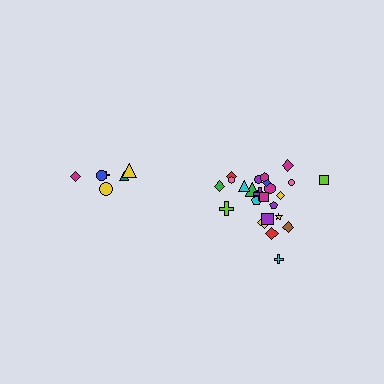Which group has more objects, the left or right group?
The right group.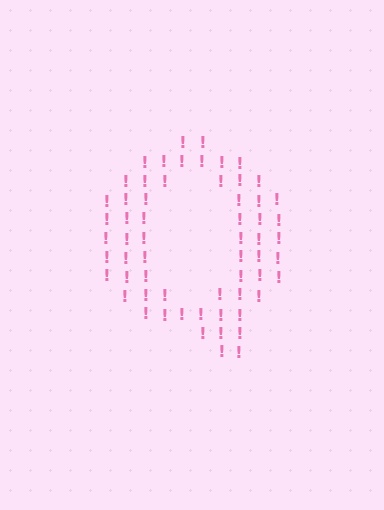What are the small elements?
The small elements are exclamation marks.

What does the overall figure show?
The overall figure shows the letter Q.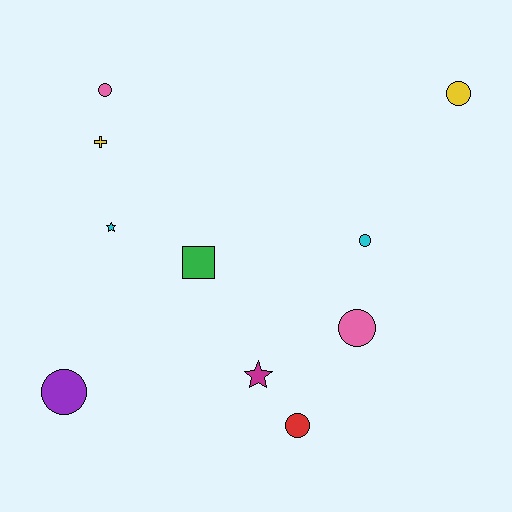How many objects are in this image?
There are 10 objects.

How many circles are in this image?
There are 6 circles.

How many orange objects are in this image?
There are no orange objects.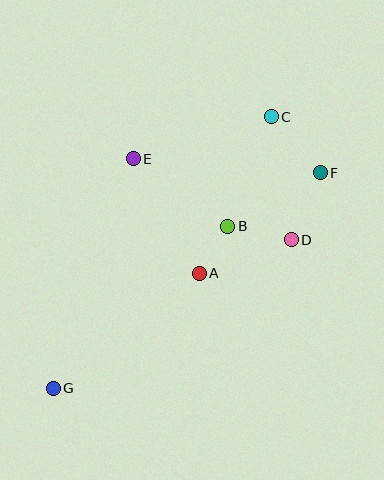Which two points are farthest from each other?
Points C and G are farthest from each other.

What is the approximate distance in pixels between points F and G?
The distance between F and G is approximately 343 pixels.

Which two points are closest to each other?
Points A and B are closest to each other.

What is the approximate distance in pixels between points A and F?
The distance between A and F is approximately 157 pixels.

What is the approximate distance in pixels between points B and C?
The distance between B and C is approximately 118 pixels.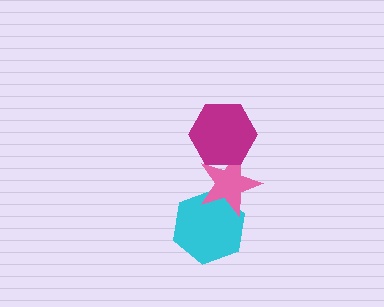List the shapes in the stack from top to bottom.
From top to bottom: the magenta hexagon, the pink star, the cyan hexagon.